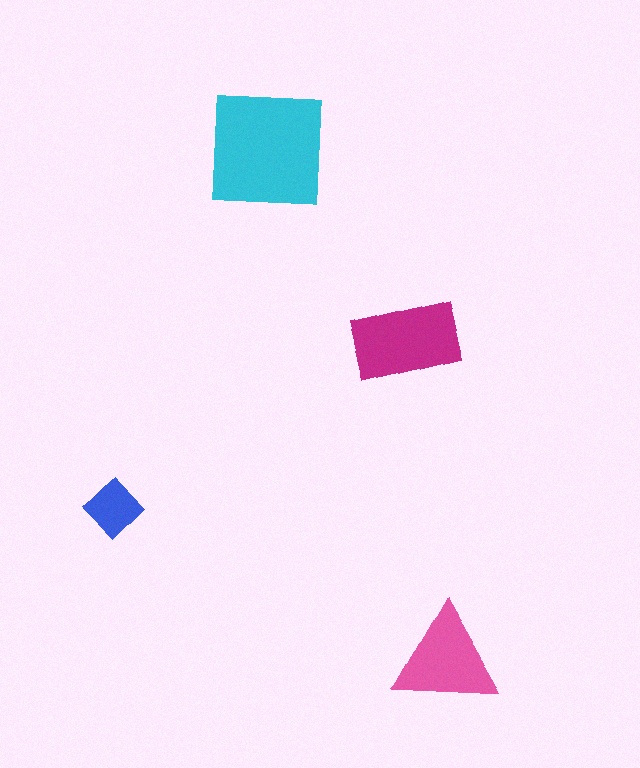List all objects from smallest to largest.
The blue diamond, the pink triangle, the magenta rectangle, the cyan square.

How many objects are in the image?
There are 4 objects in the image.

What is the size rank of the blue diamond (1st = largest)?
4th.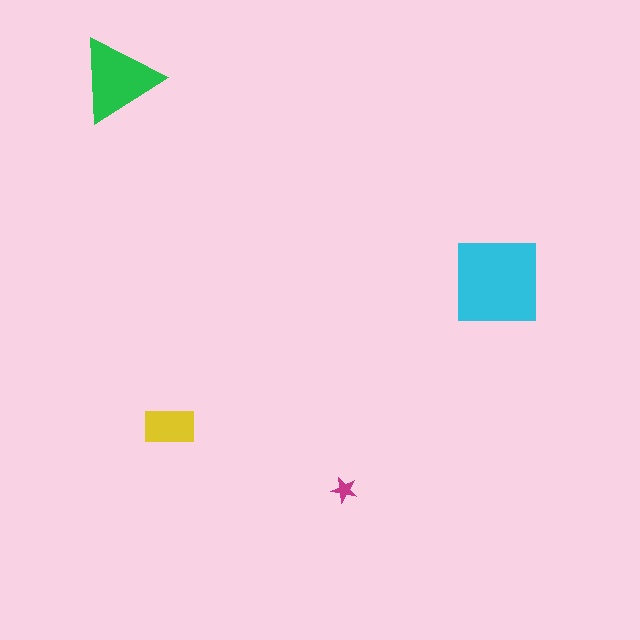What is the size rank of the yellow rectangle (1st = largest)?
3rd.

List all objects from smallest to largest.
The magenta star, the yellow rectangle, the green triangle, the cyan square.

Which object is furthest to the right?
The cyan square is rightmost.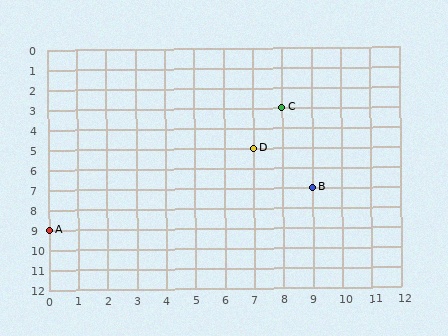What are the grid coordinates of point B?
Point B is at grid coordinates (9, 7).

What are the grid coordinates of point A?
Point A is at grid coordinates (0, 9).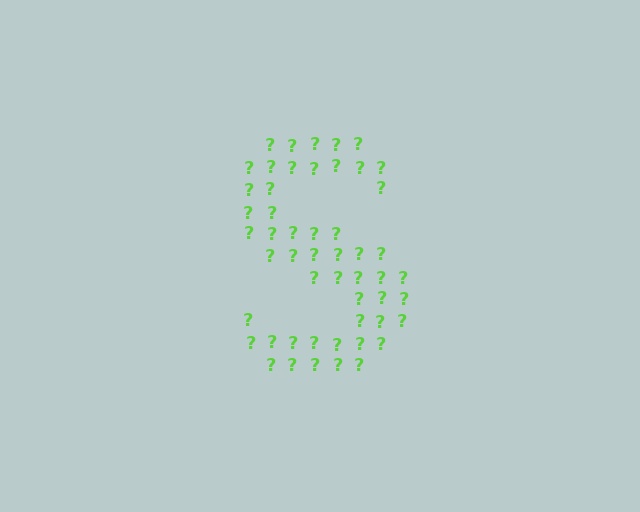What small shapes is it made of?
It is made of small question marks.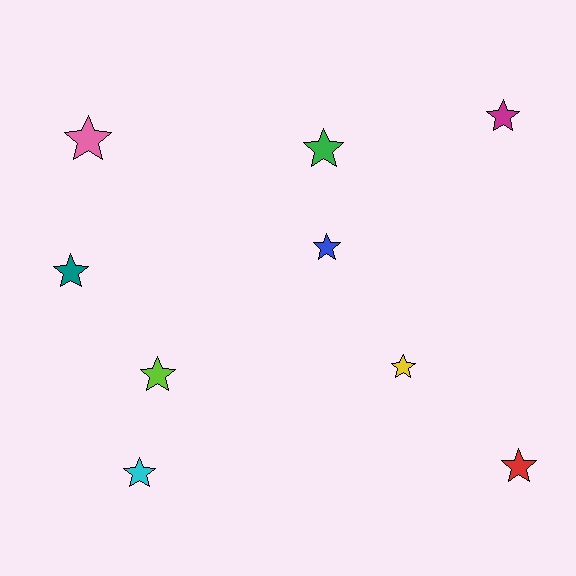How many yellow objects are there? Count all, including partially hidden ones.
There is 1 yellow object.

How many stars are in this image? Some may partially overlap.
There are 9 stars.